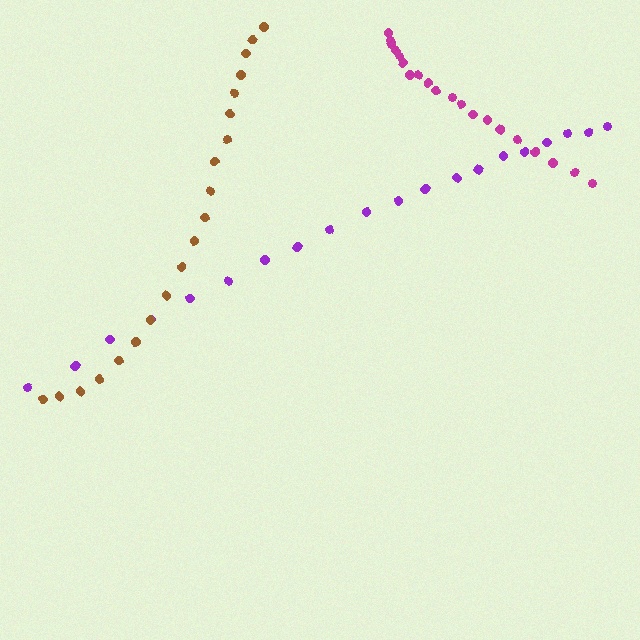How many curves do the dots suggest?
There are 3 distinct paths.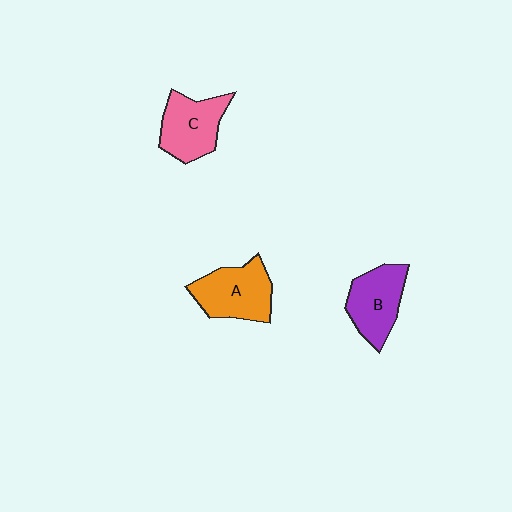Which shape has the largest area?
Shape A (orange).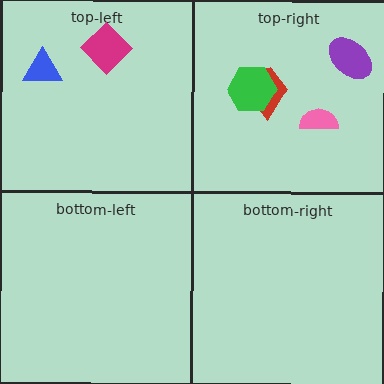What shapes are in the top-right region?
The purple ellipse, the red trapezoid, the pink semicircle, the green hexagon.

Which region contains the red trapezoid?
The top-right region.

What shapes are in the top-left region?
The blue triangle, the magenta diamond.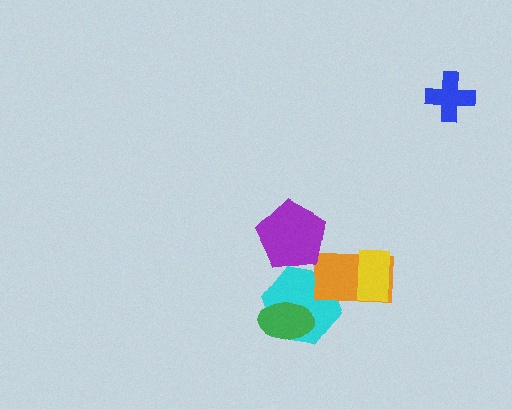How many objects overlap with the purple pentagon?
1 object overlaps with the purple pentagon.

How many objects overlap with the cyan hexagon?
3 objects overlap with the cyan hexagon.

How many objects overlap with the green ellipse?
1 object overlaps with the green ellipse.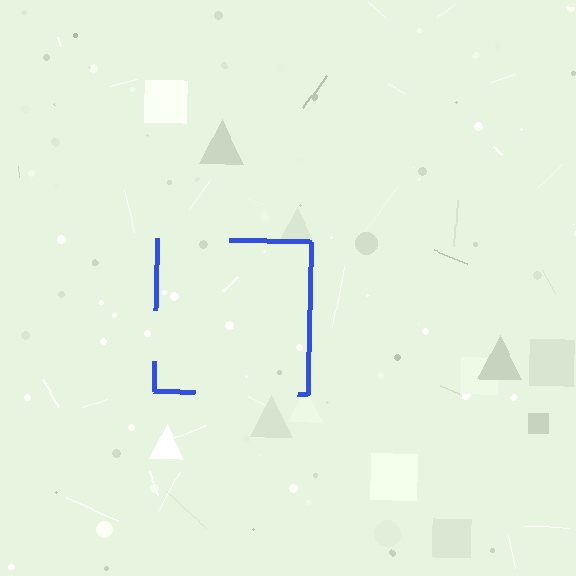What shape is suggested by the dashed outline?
The dashed outline suggests a square.